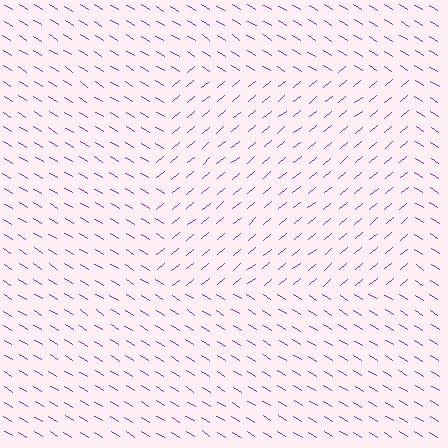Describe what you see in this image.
The image is filled with small purple line segments. A rectangle region in the image has lines oriented differently from the surrounding lines, creating a visible texture boundary.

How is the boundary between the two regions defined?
The boundary is defined purely by a change in line orientation (approximately 71 degrees difference). All lines are the same color and thickness.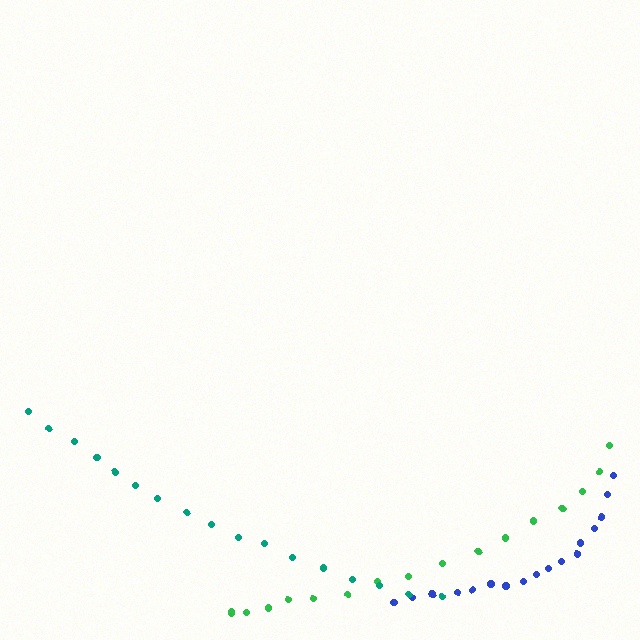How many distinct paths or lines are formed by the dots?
There are 3 distinct paths.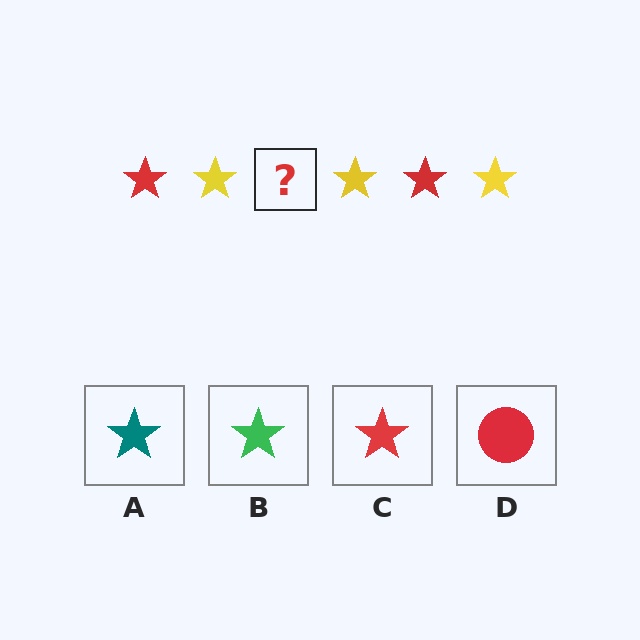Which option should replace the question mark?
Option C.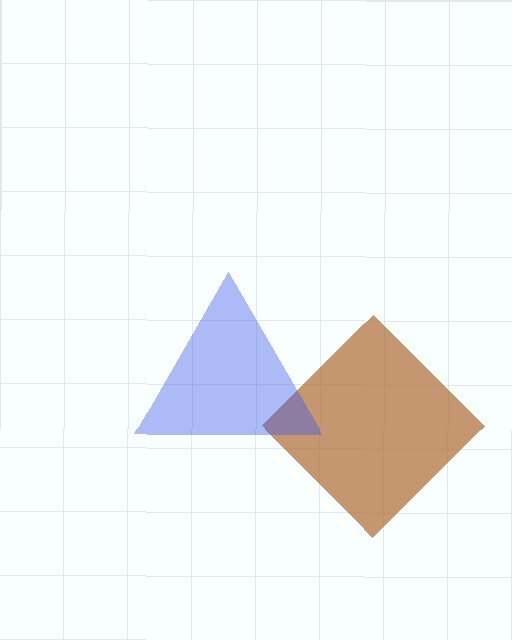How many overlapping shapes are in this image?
There are 2 overlapping shapes in the image.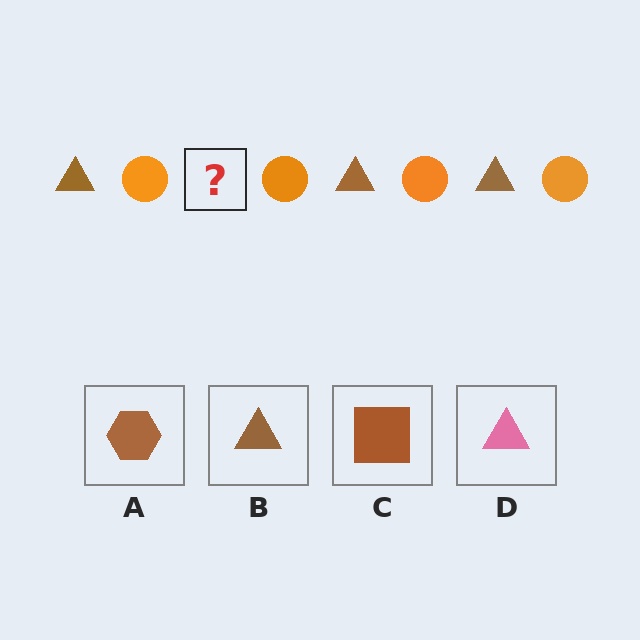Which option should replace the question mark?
Option B.